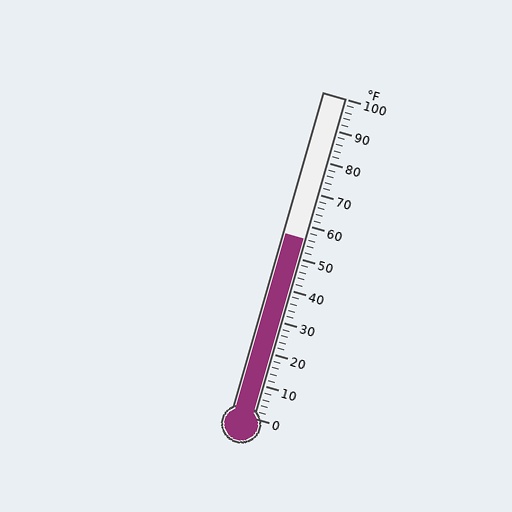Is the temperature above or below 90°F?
The temperature is below 90°F.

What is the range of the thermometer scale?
The thermometer scale ranges from 0°F to 100°F.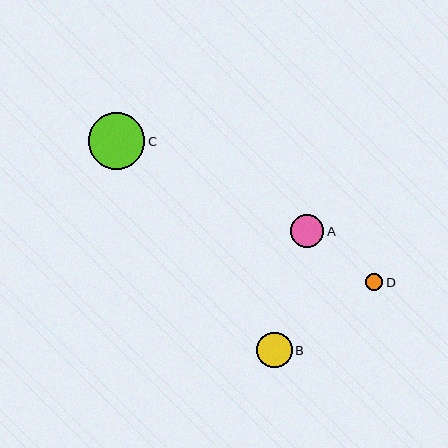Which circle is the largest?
Circle C is the largest with a size of approximately 57 pixels.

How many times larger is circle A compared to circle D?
Circle A is approximately 1.9 times the size of circle D.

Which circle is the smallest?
Circle D is the smallest with a size of approximately 17 pixels.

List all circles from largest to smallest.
From largest to smallest: C, B, A, D.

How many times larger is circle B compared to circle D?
Circle B is approximately 2.1 times the size of circle D.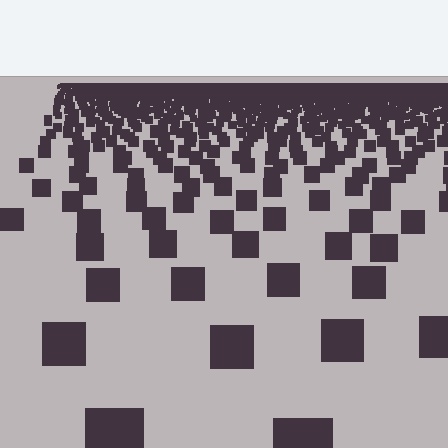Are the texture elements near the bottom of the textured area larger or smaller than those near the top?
Larger. Near the bottom, elements are closer to the viewer and appear at a bigger on-screen size.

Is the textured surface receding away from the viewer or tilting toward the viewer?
The surface is receding away from the viewer. Texture elements get smaller and denser toward the top.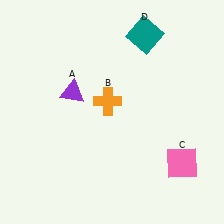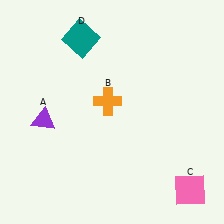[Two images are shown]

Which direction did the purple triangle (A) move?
The purple triangle (A) moved left.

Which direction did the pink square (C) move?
The pink square (C) moved down.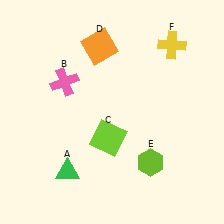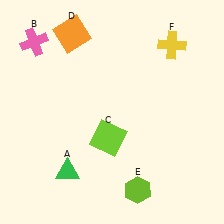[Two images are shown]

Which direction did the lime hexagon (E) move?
The lime hexagon (E) moved down.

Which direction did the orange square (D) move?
The orange square (D) moved left.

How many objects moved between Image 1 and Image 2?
3 objects moved between the two images.